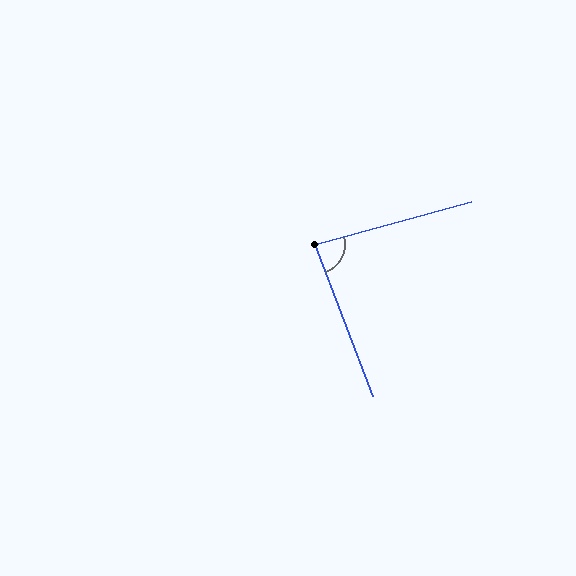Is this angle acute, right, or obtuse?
It is acute.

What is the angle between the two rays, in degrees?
Approximately 85 degrees.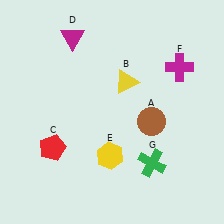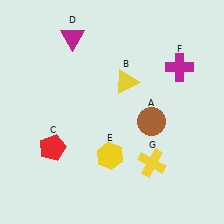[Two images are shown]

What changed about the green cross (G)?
In Image 1, G is green. In Image 2, it changed to yellow.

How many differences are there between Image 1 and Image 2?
There is 1 difference between the two images.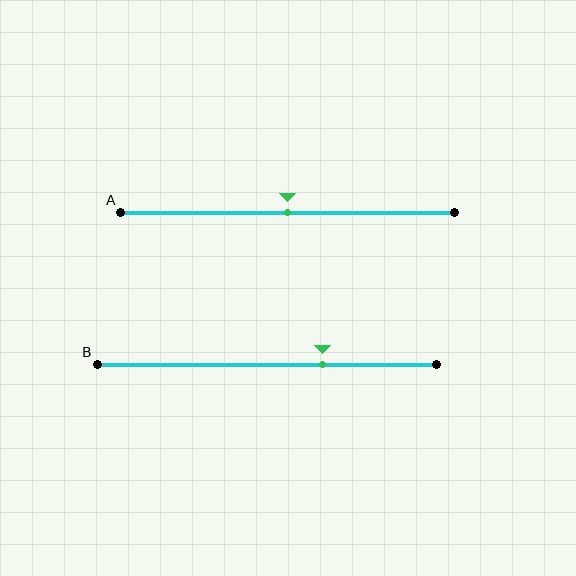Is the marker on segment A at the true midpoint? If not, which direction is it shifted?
Yes, the marker on segment A is at the true midpoint.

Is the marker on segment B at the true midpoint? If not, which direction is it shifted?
No, the marker on segment B is shifted to the right by about 16% of the segment length.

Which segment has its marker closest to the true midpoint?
Segment A has its marker closest to the true midpoint.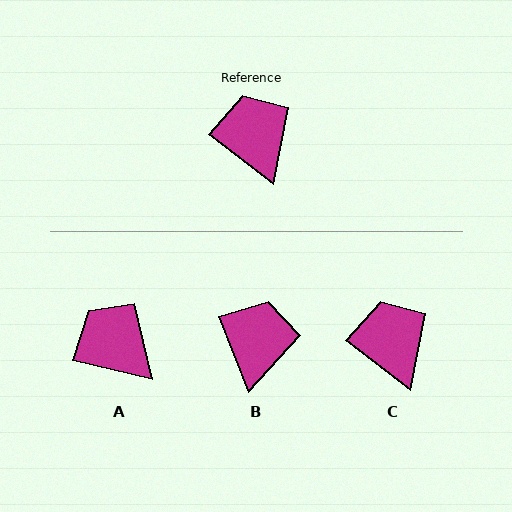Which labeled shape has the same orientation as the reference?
C.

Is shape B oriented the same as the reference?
No, it is off by about 32 degrees.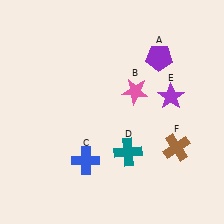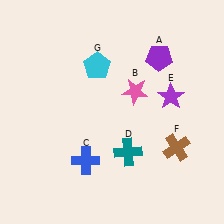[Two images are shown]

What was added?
A cyan pentagon (G) was added in Image 2.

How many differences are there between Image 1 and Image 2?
There is 1 difference between the two images.